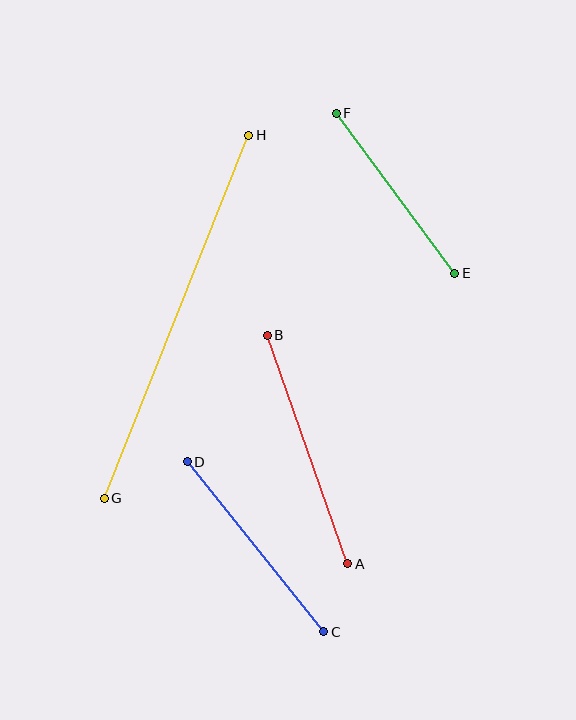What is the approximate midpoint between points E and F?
The midpoint is at approximately (395, 193) pixels.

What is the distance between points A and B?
The distance is approximately 242 pixels.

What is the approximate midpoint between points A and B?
The midpoint is at approximately (308, 449) pixels.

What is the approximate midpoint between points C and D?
The midpoint is at approximately (255, 547) pixels.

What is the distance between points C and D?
The distance is approximately 218 pixels.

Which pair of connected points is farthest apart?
Points G and H are farthest apart.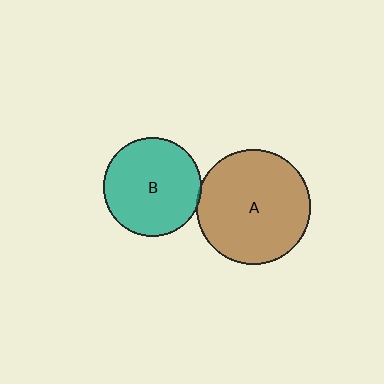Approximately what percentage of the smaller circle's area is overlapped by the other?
Approximately 5%.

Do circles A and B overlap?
Yes.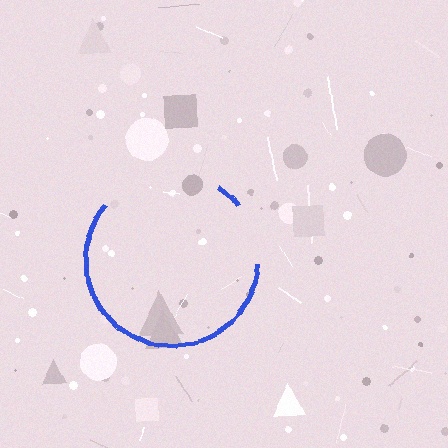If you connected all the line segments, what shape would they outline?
They would outline a circle.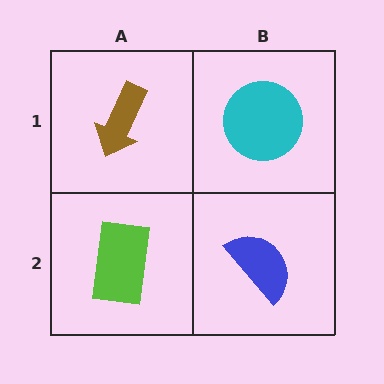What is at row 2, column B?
A blue semicircle.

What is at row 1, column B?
A cyan circle.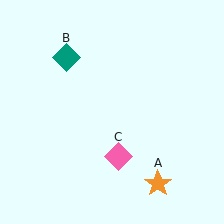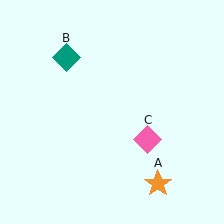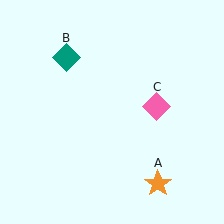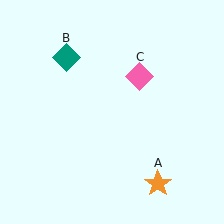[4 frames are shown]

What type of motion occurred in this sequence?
The pink diamond (object C) rotated counterclockwise around the center of the scene.